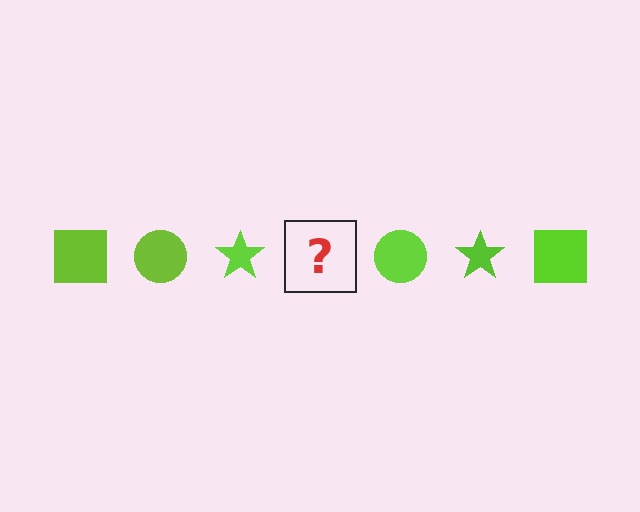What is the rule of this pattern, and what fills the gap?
The rule is that the pattern cycles through square, circle, star shapes in lime. The gap should be filled with a lime square.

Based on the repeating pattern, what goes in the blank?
The blank should be a lime square.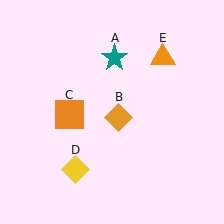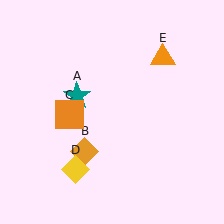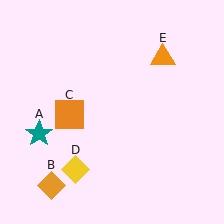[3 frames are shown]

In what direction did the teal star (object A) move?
The teal star (object A) moved down and to the left.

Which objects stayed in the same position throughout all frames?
Orange square (object C) and yellow diamond (object D) and orange triangle (object E) remained stationary.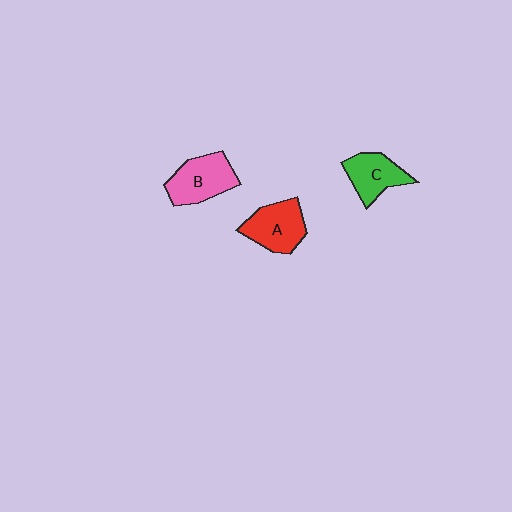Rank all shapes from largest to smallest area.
From largest to smallest: B (pink), A (red), C (green).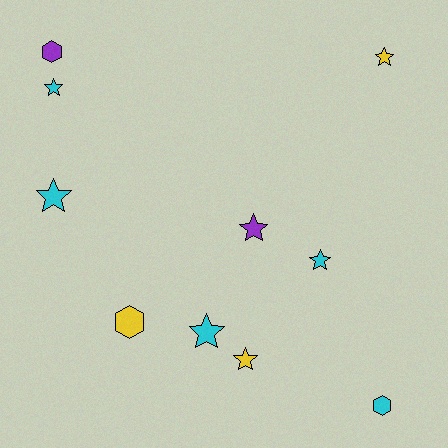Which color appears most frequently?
Cyan, with 5 objects.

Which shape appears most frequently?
Star, with 7 objects.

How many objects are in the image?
There are 10 objects.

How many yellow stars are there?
There are 2 yellow stars.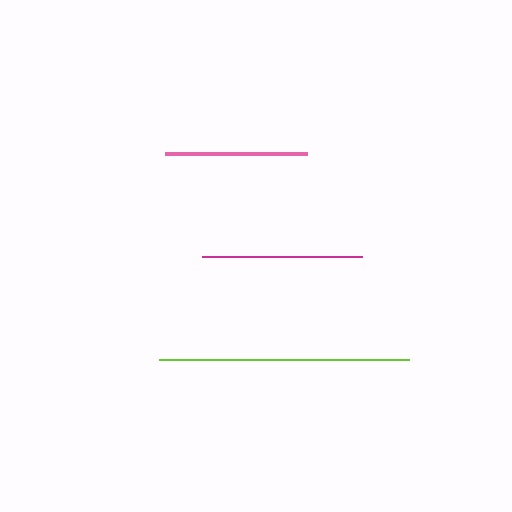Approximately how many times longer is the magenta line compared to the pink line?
The magenta line is approximately 1.1 times the length of the pink line.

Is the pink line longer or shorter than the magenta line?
The magenta line is longer than the pink line.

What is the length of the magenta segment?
The magenta segment is approximately 160 pixels long.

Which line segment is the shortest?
The pink line is the shortest at approximately 142 pixels.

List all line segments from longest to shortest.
From longest to shortest: lime, magenta, pink.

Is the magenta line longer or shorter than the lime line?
The lime line is longer than the magenta line.